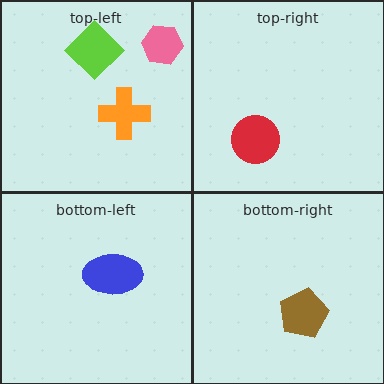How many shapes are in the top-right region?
1.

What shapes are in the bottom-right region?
The brown pentagon.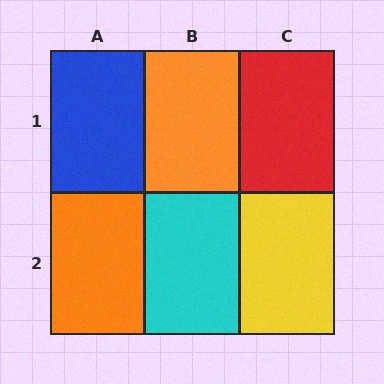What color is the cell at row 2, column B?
Cyan.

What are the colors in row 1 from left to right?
Blue, orange, red.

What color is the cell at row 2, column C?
Yellow.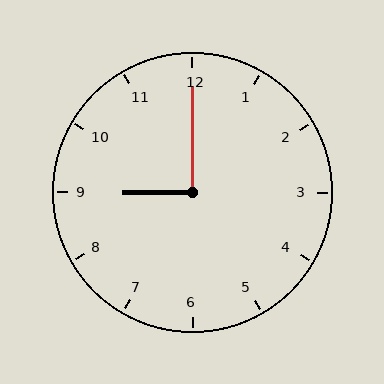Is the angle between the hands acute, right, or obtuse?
It is right.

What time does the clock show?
9:00.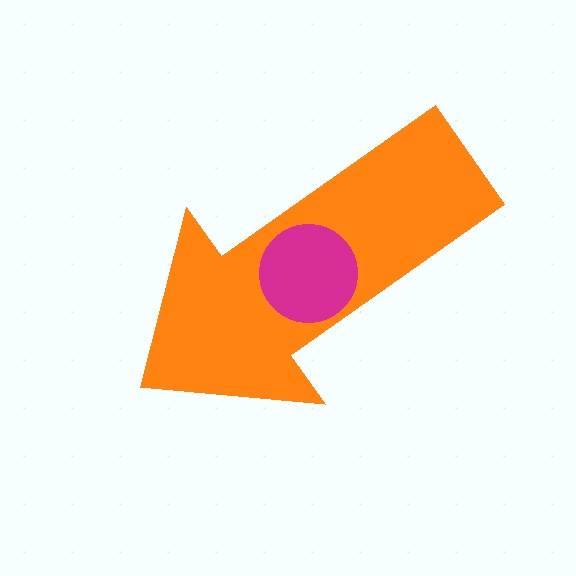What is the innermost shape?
The magenta circle.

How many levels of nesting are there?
2.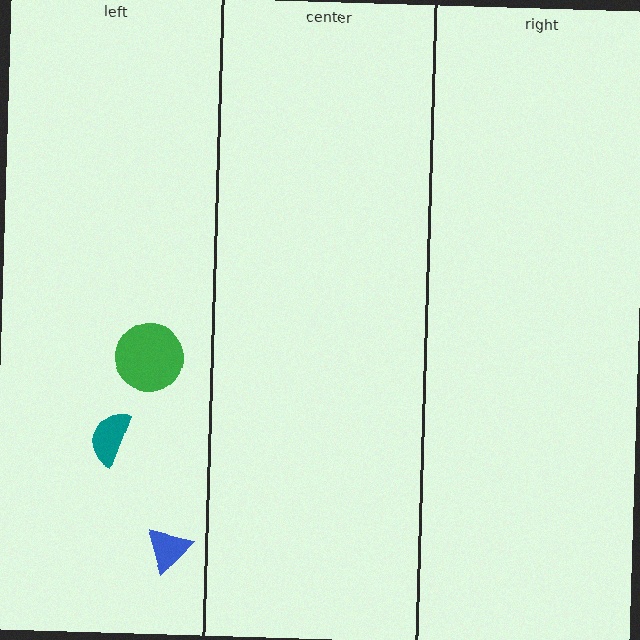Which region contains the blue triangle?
The left region.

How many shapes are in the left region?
3.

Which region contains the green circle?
The left region.